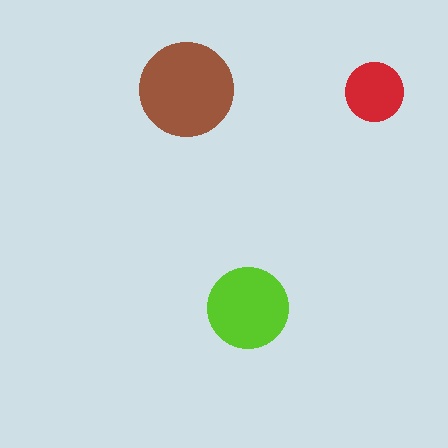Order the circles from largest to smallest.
the brown one, the lime one, the red one.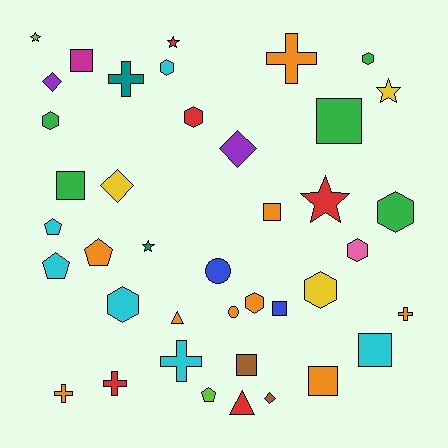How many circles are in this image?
There are 2 circles.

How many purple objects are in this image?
There are 2 purple objects.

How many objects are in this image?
There are 40 objects.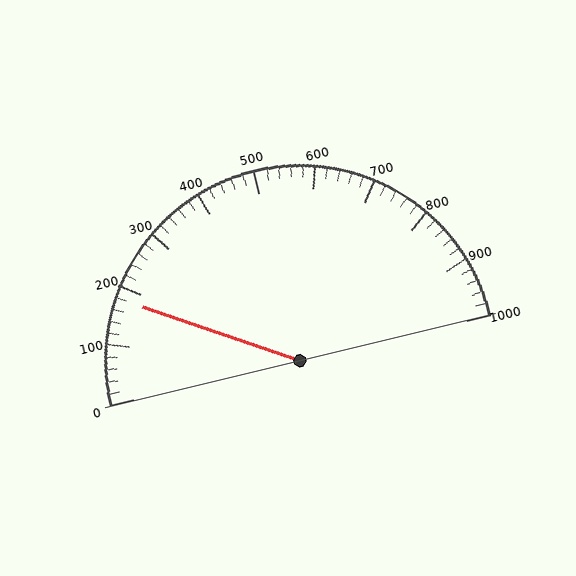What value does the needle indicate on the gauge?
The needle indicates approximately 180.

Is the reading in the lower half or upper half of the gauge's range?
The reading is in the lower half of the range (0 to 1000).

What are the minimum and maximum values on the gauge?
The gauge ranges from 0 to 1000.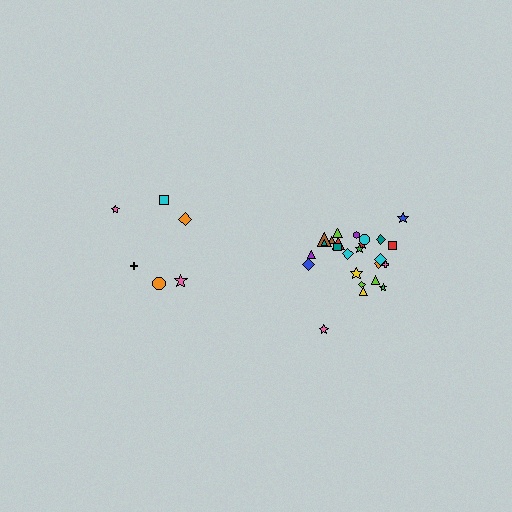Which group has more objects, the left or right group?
The right group.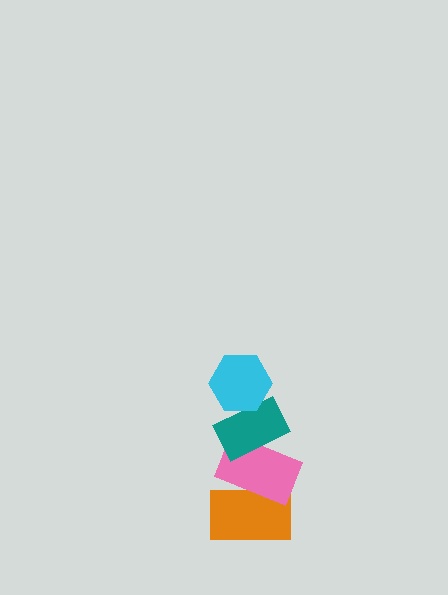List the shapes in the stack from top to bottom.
From top to bottom: the cyan hexagon, the teal rectangle, the pink rectangle, the orange rectangle.